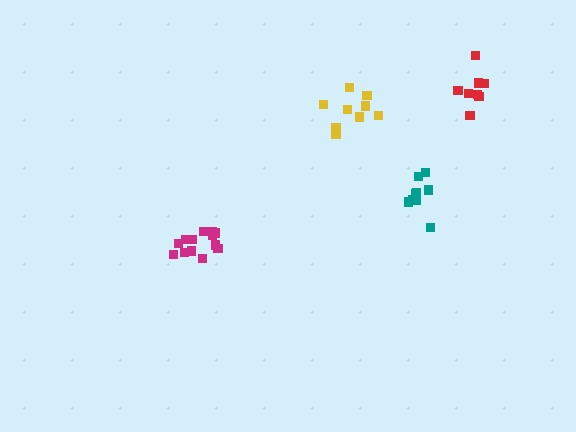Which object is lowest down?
The magenta cluster is bottommost.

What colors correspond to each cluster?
The clusters are colored: teal, red, yellow, magenta.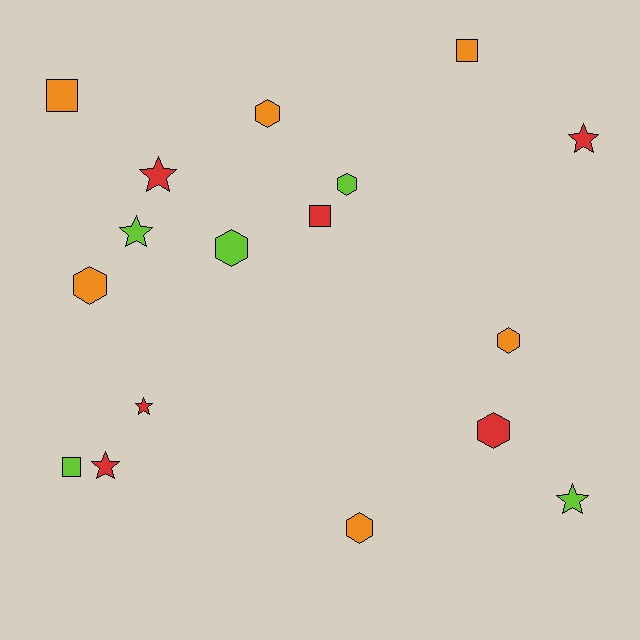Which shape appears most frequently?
Hexagon, with 7 objects.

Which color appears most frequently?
Red, with 6 objects.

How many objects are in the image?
There are 17 objects.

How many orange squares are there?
There are 2 orange squares.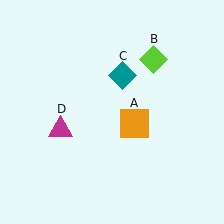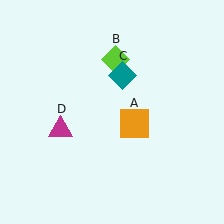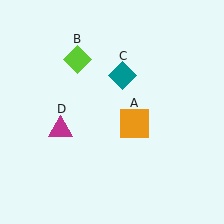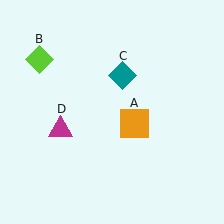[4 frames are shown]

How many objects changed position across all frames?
1 object changed position: lime diamond (object B).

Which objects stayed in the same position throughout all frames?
Orange square (object A) and teal diamond (object C) and magenta triangle (object D) remained stationary.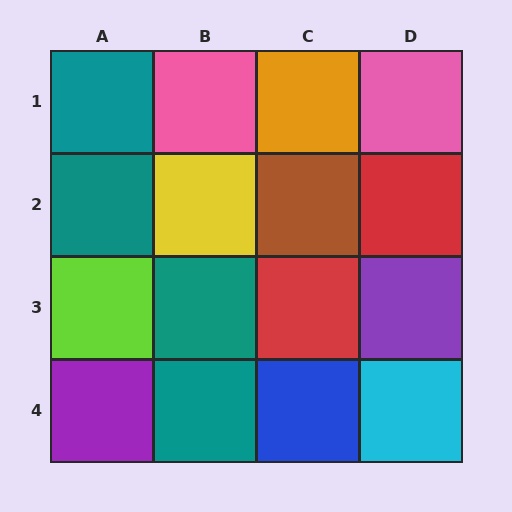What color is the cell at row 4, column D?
Cyan.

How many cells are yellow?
1 cell is yellow.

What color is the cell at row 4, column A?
Purple.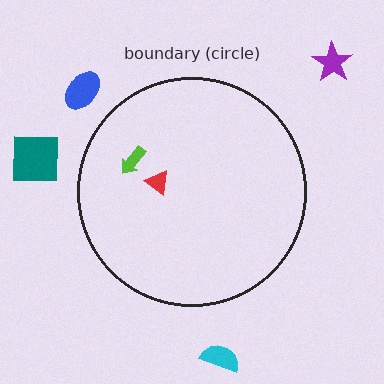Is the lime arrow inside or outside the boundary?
Inside.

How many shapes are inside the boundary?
2 inside, 4 outside.